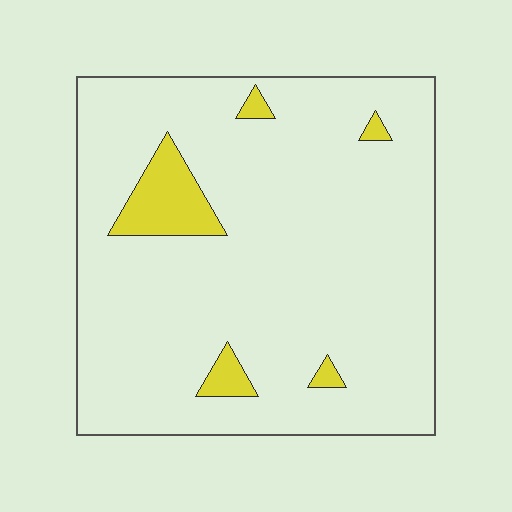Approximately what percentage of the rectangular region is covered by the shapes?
Approximately 10%.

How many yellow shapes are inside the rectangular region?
5.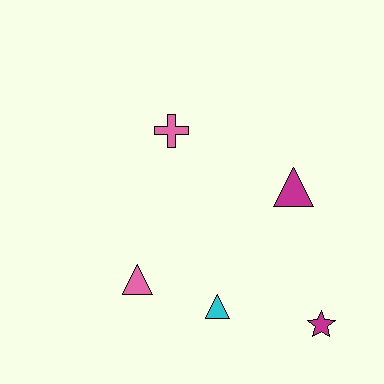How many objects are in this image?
There are 5 objects.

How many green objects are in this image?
There are no green objects.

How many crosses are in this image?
There is 1 cross.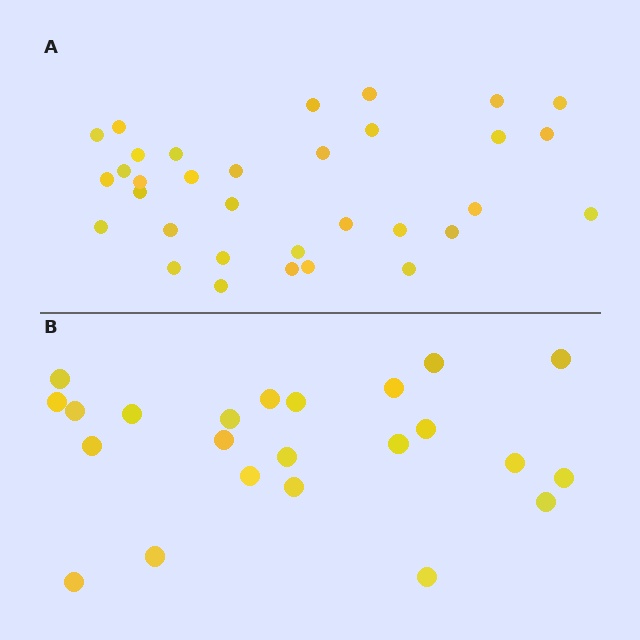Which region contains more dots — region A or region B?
Region A (the top region) has more dots.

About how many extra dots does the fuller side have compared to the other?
Region A has roughly 10 or so more dots than region B.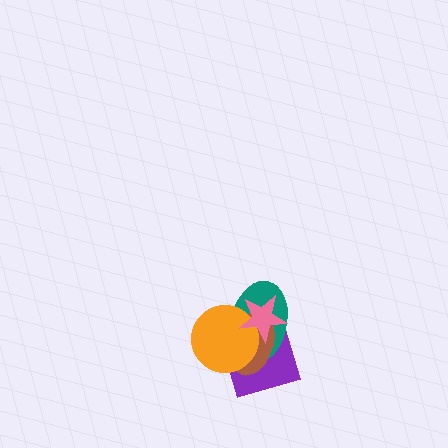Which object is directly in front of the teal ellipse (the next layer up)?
The brown ellipse is directly in front of the teal ellipse.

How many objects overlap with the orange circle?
4 objects overlap with the orange circle.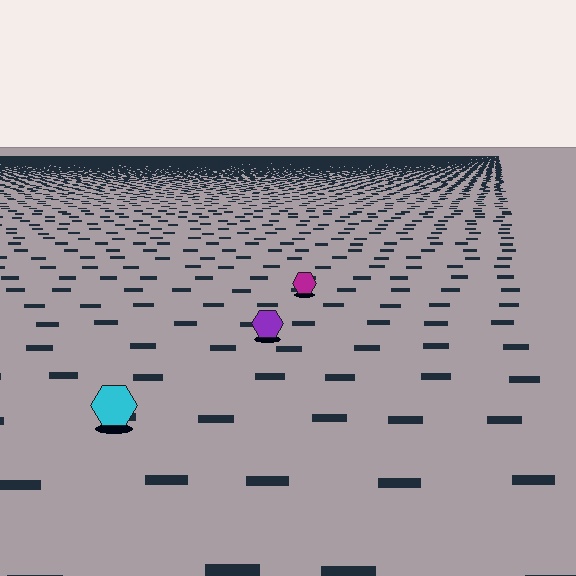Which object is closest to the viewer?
The cyan hexagon is closest. The texture marks near it are larger and more spread out.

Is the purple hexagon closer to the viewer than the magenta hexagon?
Yes. The purple hexagon is closer — you can tell from the texture gradient: the ground texture is coarser near it.